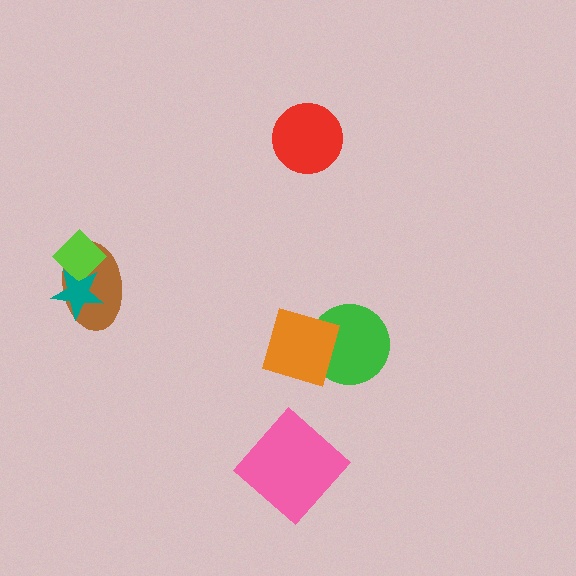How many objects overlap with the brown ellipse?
2 objects overlap with the brown ellipse.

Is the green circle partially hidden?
Yes, it is partially covered by another shape.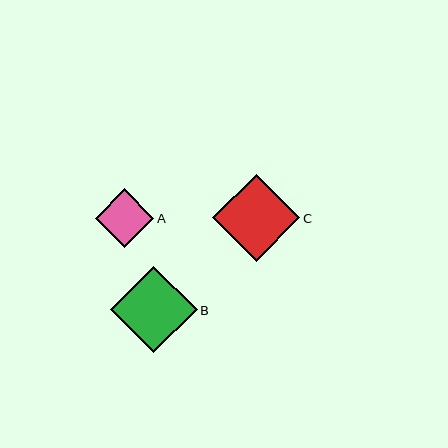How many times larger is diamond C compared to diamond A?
Diamond C is approximately 1.5 times the size of diamond A.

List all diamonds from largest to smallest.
From largest to smallest: C, B, A.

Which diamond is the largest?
Diamond C is the largest with a size of approximately 87 pixels.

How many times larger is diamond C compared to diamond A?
Diamond C is approximately 1.5 times the size of diamond A.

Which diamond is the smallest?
Diamond A is the smallest with a size of approximately 58 pixels.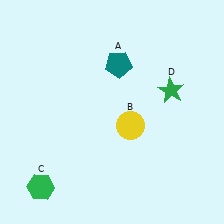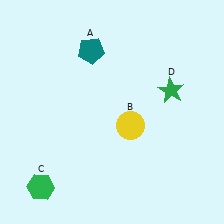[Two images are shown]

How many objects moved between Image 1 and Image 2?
1 object moved between the two images.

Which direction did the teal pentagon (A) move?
The teal pentagon (A) moved left.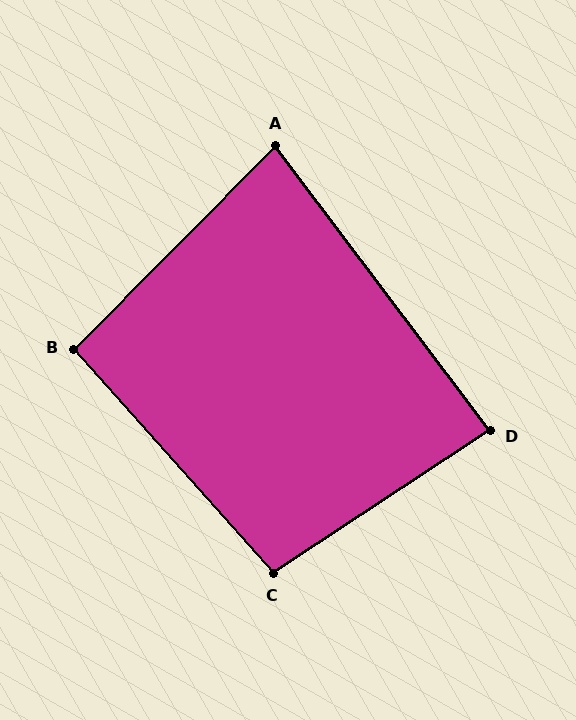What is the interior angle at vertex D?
Approximately 86 degrees (approximately right).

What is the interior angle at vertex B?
Approximately 94 degrees (approximately right).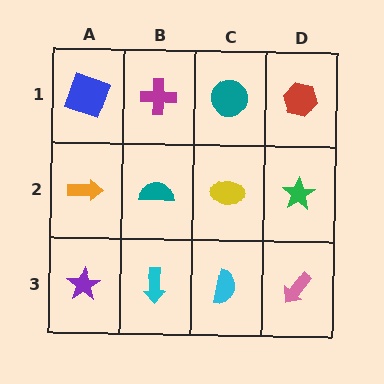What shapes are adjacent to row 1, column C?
A yellow ellipse (row 2, column C), a magenta cross (row 1, column B), a red hexagon (row 1, column D).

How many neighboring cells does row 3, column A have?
2.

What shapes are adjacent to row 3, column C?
A yellow ellipse (row 2, column C), a cyan arrow (row 3, column B), a pink arrow (row 3, column D).